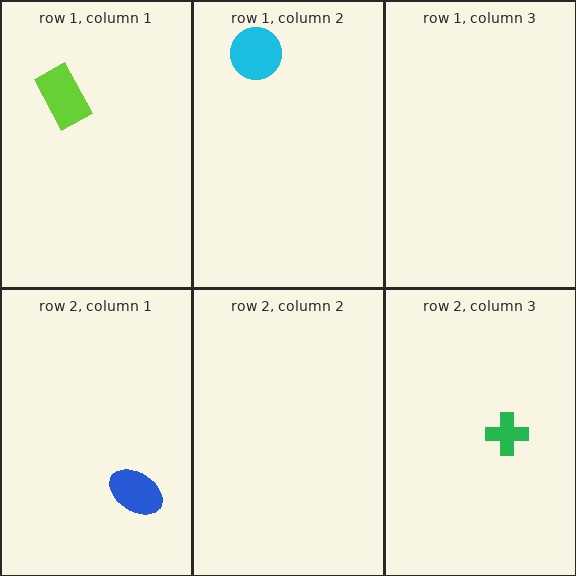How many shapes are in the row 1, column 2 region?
1.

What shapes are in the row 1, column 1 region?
The lime rectangle.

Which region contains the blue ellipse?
The row 2, column 1 region.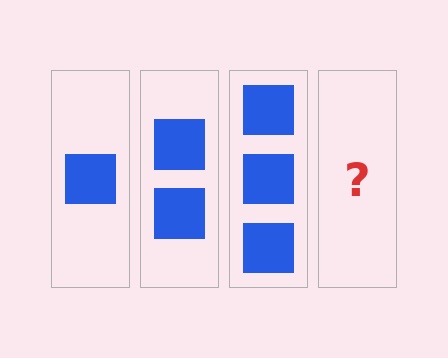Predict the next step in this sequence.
The next step is 4 squares.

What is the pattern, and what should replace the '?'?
The pattern is that each step adds one more square. The '?' should be 4 squares.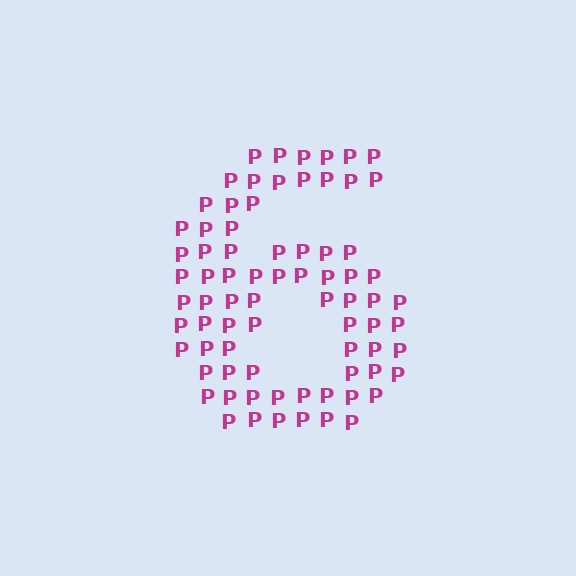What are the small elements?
The small elements are letter P's.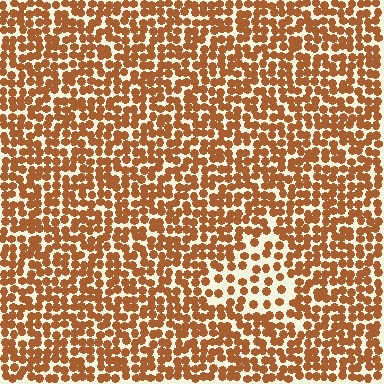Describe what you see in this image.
The image contains small brown elements arranged at two different densities. A triangle-shaped region is visible where the elements are less densely packed than the surrounding area.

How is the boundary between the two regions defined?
The boundary is defined by a change in element density (approximately 1.9x ratio). All elements are the same color, size, and shape.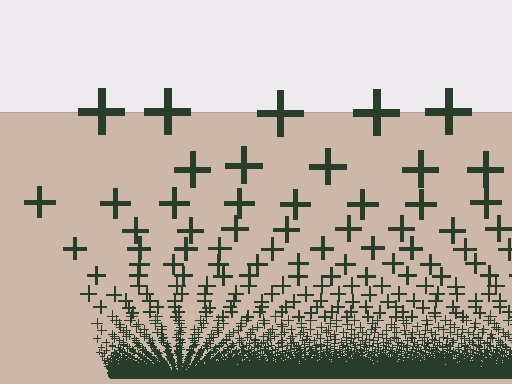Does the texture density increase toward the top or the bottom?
Density increases toward the bottom.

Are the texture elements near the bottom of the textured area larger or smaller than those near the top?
Smaller. The gradient is inverted — elements near the bottom are smaller and denser.